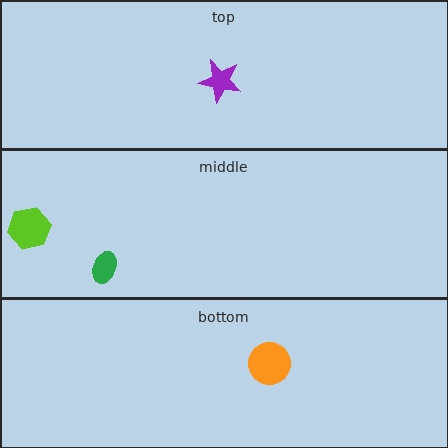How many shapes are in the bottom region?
1.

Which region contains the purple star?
The top region.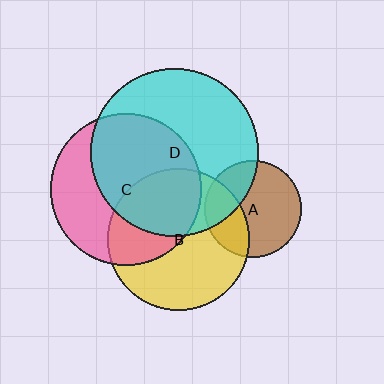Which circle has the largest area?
Circle D (cyan).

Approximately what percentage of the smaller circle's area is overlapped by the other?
Approximately 30%.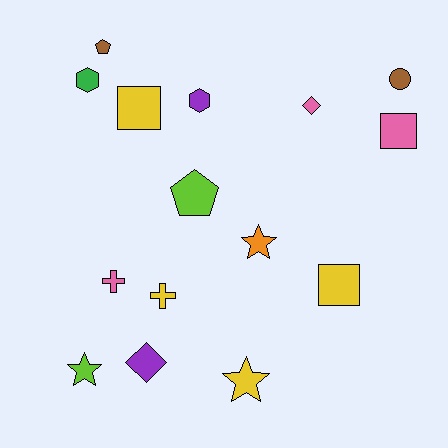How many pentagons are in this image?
There are 2 pentagons.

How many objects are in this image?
There are 15 objects.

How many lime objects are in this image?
There are 2 lime objects.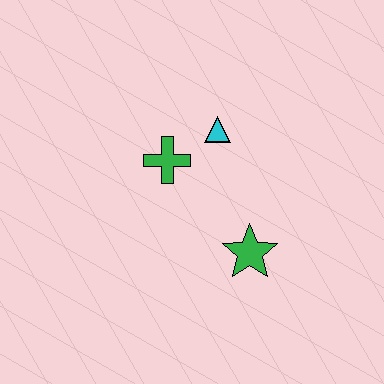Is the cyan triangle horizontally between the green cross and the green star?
Yes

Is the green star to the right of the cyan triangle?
Yes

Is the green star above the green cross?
No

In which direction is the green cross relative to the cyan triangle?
The green cross is to the left of the cyan triangle.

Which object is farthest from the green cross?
The green star is farthest from the green cross.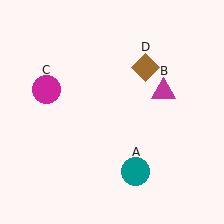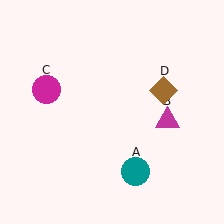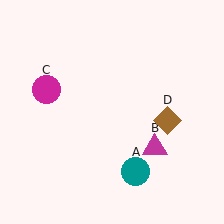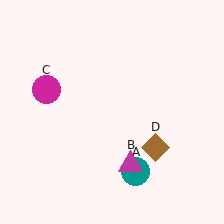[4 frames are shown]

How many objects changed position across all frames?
2 objects changed position: magenta triangle (object B), brown diamond (object D).